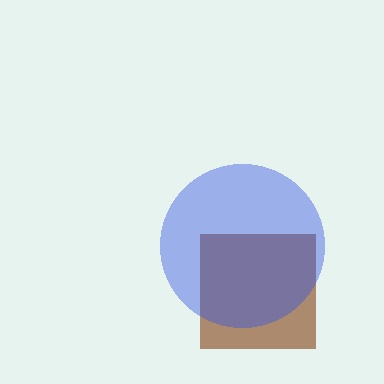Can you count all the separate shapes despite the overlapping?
Yes, there are 2 separate shapes.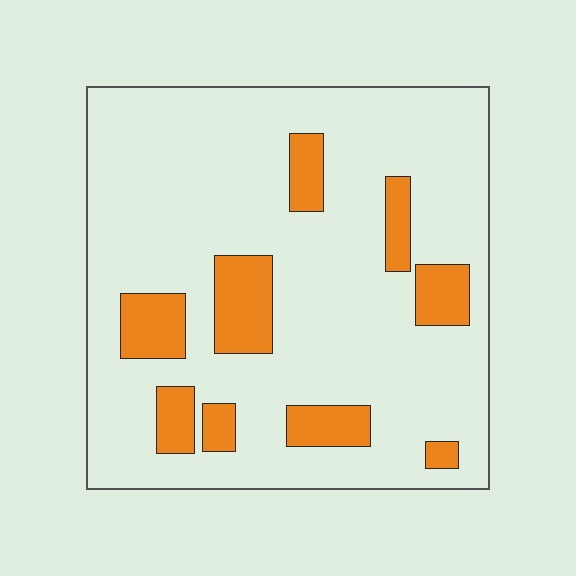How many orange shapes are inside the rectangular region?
9.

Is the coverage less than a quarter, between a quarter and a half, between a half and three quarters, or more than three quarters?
Less than a quarter.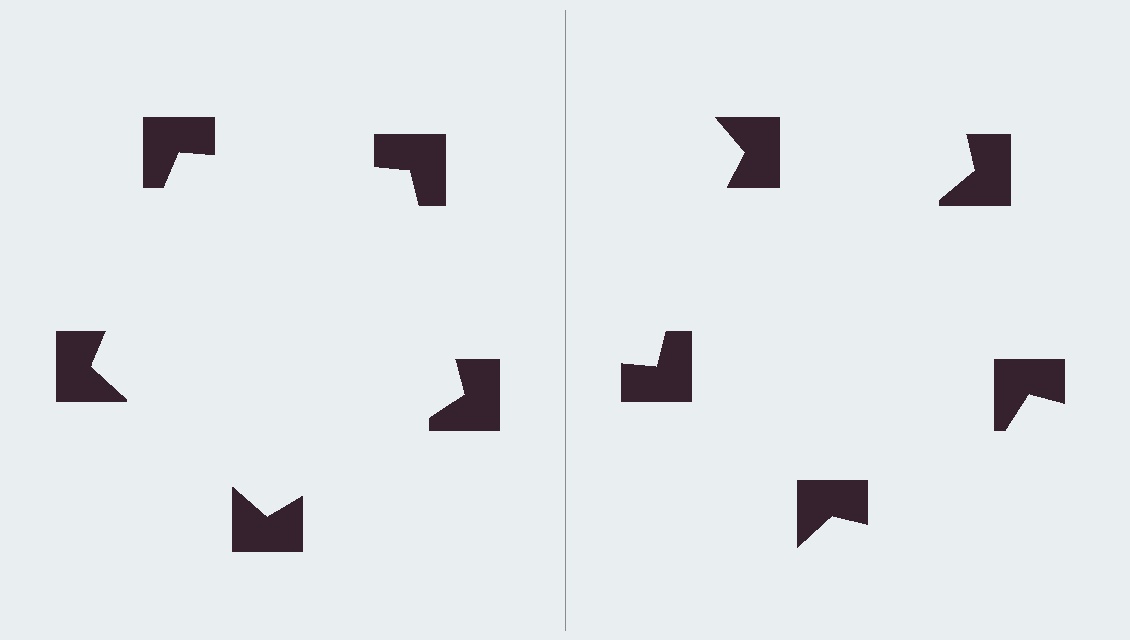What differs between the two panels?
The notched squares are positioned identically on both sides; only the wedge orientations differ. On the left they align to a pentagon; on the right they are misaligned.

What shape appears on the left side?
An illusory pentagon.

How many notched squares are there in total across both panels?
10 — 5 on each side.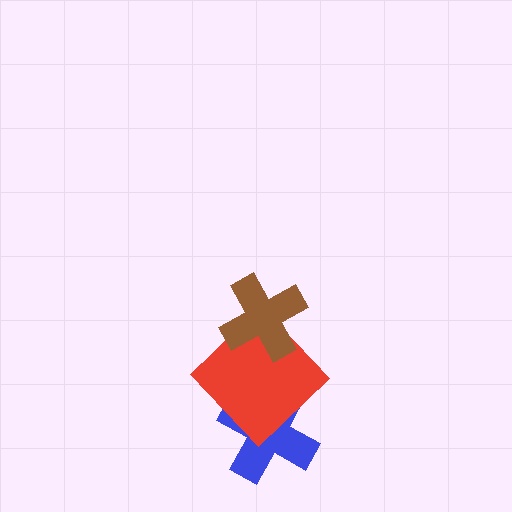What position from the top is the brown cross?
The brown cross is 1st from the top.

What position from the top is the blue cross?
The blue cross is 3rd from the top.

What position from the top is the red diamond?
The red diamond is 2nd from the top.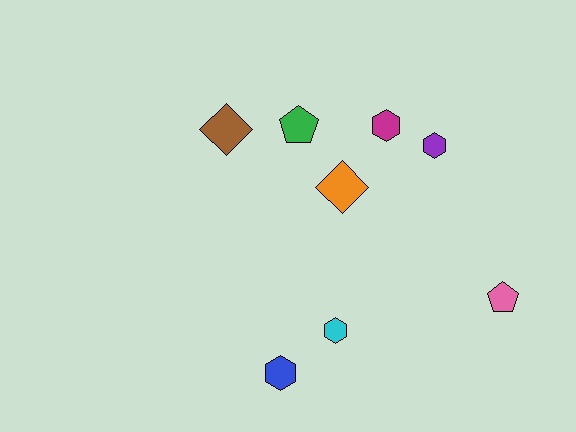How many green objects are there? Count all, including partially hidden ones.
There is 1 green object.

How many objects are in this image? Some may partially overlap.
There are 8 objects.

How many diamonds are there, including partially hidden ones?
There are 2 diamonds.